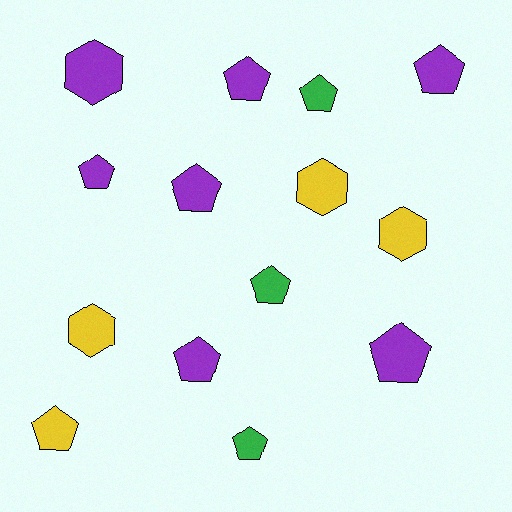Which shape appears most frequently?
Pentagon, with 10 objects.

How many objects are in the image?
There are 14 objects.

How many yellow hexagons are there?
There are 3 yellow hexagons.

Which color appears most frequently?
Purple, with 7 objects.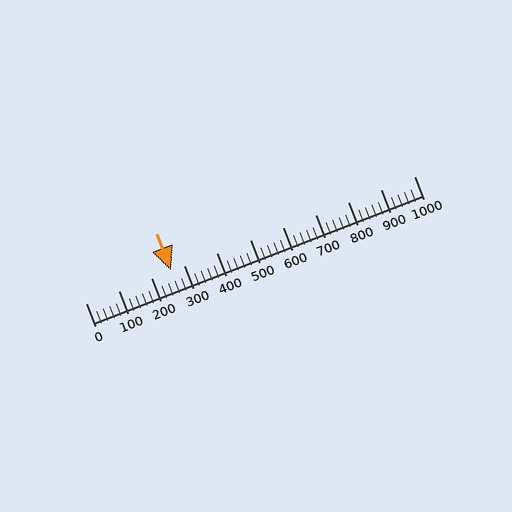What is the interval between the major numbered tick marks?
The major tick marks are spaced 100 units apart.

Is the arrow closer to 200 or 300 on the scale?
The arrow is closer to 300.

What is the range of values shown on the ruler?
The ruler shows values from 0 to 1000.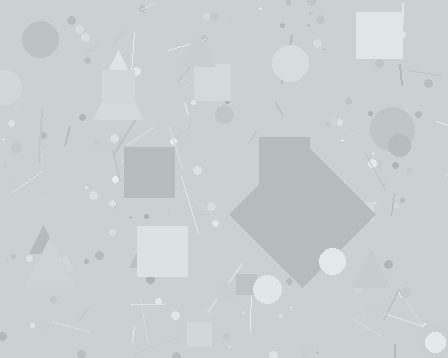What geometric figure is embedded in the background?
A diamond is embedded in the background.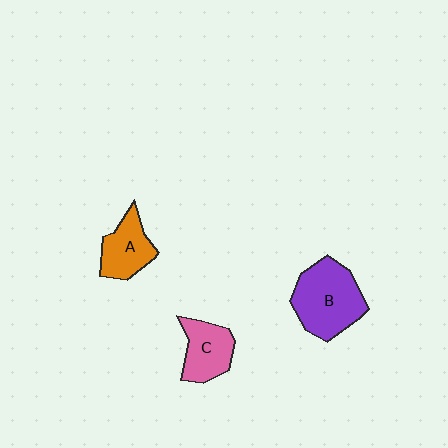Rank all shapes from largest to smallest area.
From largest to smallest: B (purple), C (pink), A (orange).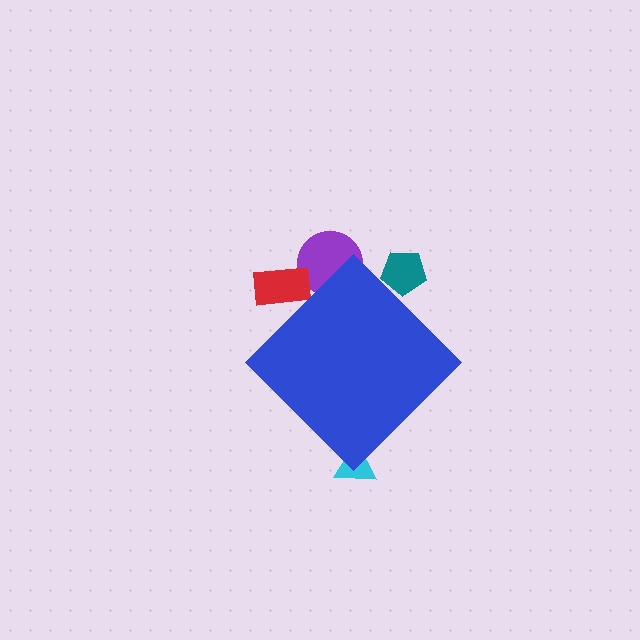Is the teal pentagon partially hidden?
Yes, the teal pentagon is partially hidden behind the blue diamond.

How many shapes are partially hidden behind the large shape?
4 shapes are partially hidden.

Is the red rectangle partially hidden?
Yes, the red rectangle is partially hidden behind the blue diamond.